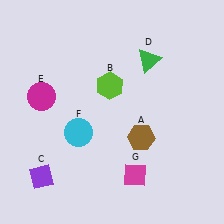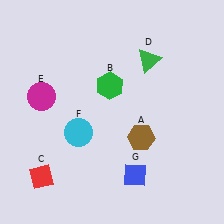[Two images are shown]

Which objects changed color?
B changed from lime to green. C changed from purple to red. G changed from magenta to blue.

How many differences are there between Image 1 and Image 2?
There are 3 differences between the two images.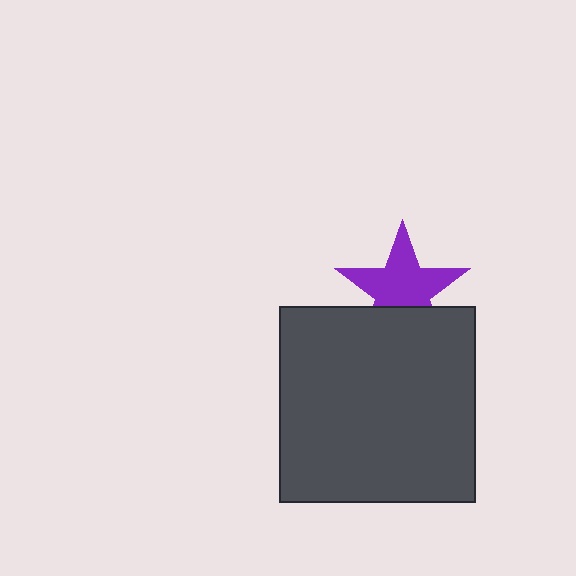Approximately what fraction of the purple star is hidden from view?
Roughly 31% of the purple star is hidden behind the dark gray square.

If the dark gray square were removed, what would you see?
You would see the complete purple star.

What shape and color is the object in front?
The object in front is a dark gray square.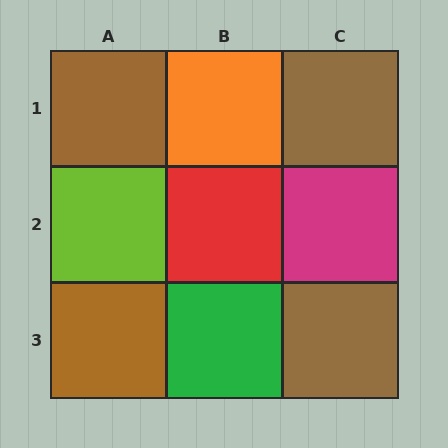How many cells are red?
1 cell is red.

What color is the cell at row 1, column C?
Brown.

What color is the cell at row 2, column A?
Lime.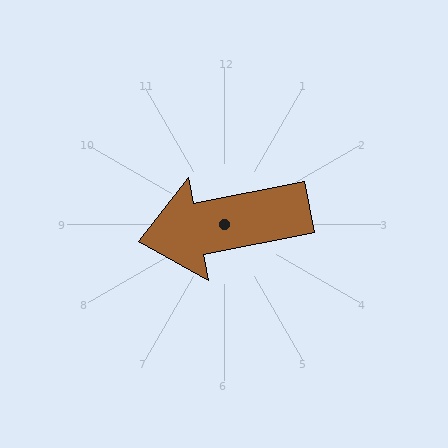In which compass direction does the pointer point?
West.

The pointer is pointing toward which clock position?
Roughly 9 o'clock.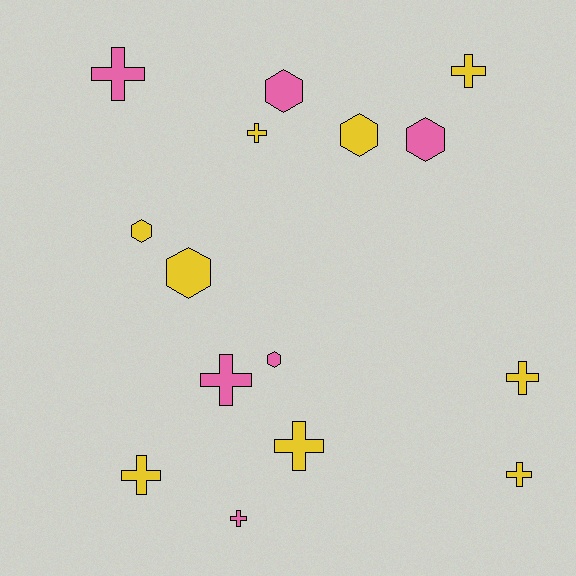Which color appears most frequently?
Yellow, with 9 objects.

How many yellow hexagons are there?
There are 3 yellow hexagons.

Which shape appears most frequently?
Cross, with 9 objects.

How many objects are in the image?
There are 15 objects.